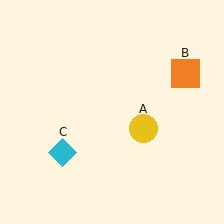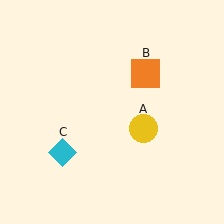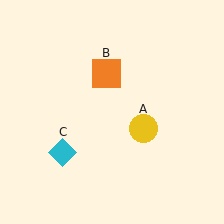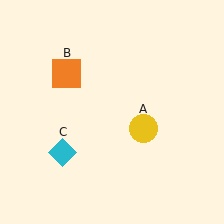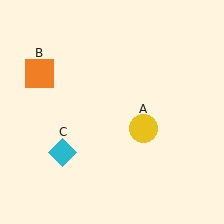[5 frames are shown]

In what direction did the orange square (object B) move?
The orange square (object B) moved left.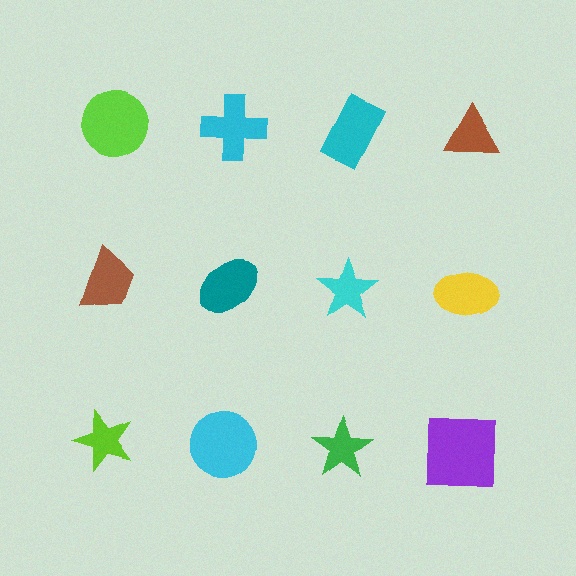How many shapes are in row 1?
4 shapes.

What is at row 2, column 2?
A teal ellipse.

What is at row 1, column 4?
A brown triangle.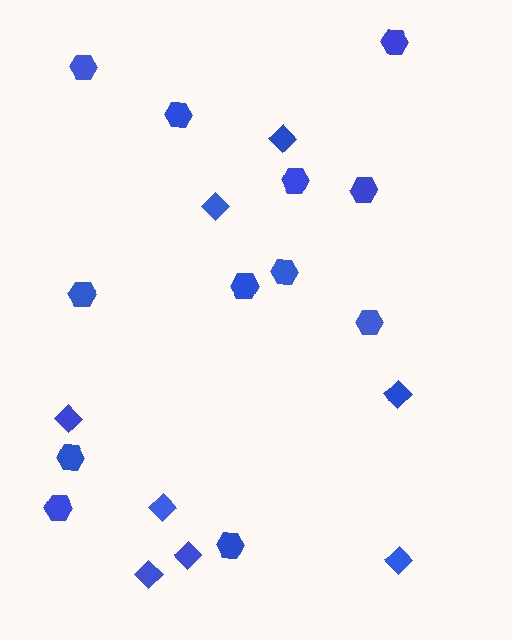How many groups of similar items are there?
There are 2 groups: one group of hexagons (12) and one group of diamonds (8).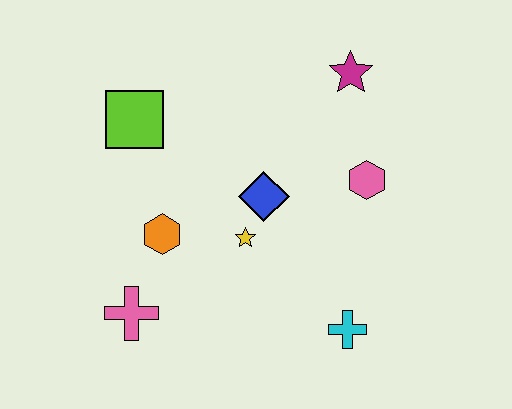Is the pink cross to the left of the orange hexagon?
Yes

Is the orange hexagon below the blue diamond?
Yes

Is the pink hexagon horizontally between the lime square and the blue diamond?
No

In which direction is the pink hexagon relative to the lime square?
The pink hexagon is to the right of the lime square.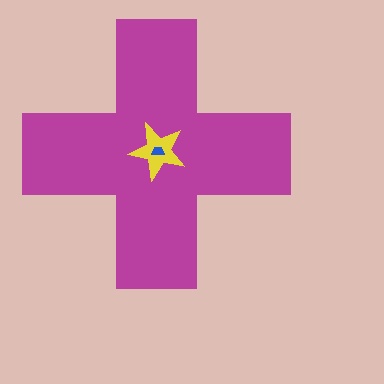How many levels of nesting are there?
3.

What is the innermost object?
The blue trapezoid.